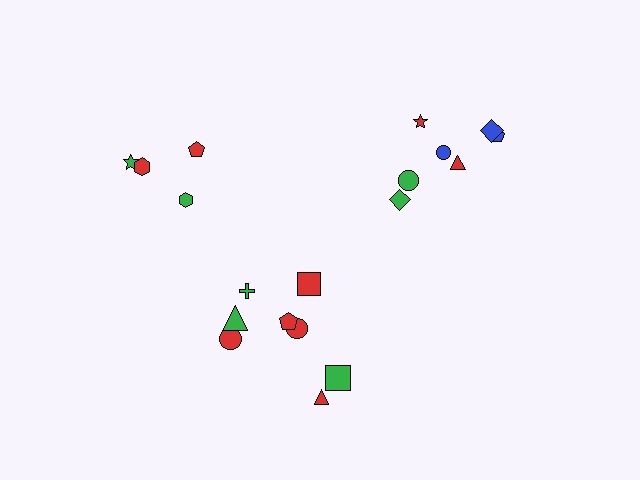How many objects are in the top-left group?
There are 4 objects.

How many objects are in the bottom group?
There are 8 objects.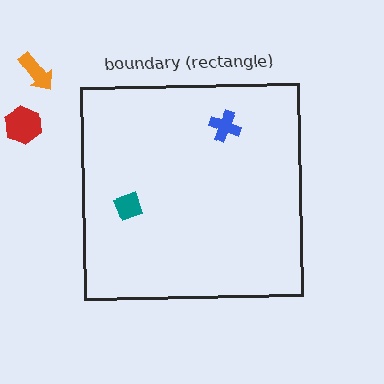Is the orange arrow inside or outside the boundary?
Outside.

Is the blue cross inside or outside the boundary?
Inside.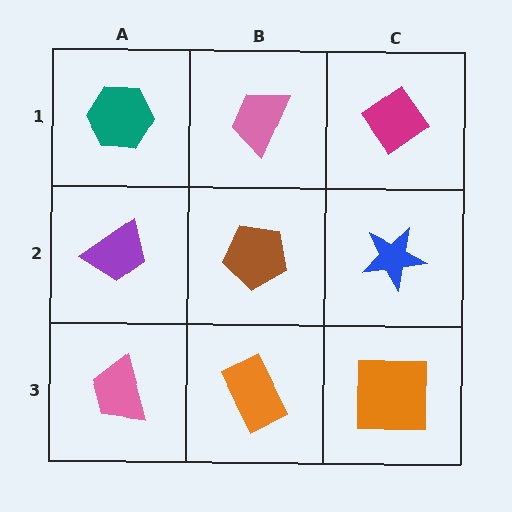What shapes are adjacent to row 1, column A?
A purple trapezoid (row 2, column A), a pink trapezoid (row 1, column B).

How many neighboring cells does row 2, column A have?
3.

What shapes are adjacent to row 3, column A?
A purple trapezoid (row 2, column A), an orange rectangle (row 3, column B).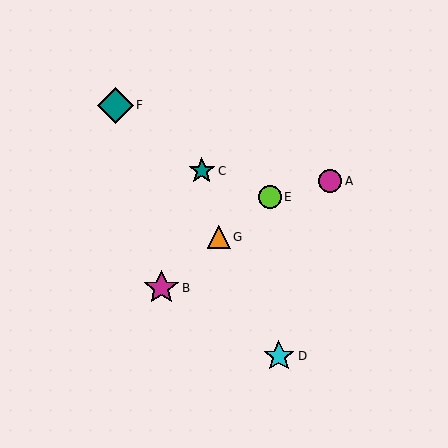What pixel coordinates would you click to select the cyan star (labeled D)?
Click at (279, 356) to select the cyan star D.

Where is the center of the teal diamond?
The center of the teal diamond is at (115, 105).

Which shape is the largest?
The teal diamond (labeled F) is the largest.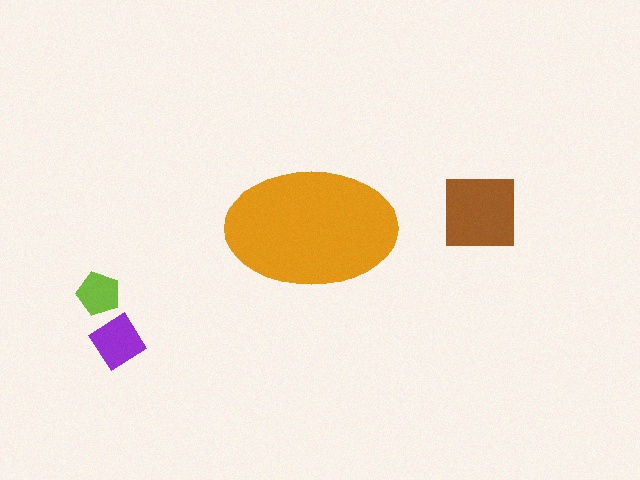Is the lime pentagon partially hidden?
No, the lime pentagon is fully visible.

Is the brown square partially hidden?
No, the brown square is fully visible.